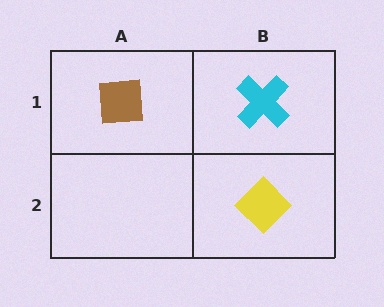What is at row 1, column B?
A cyan cross.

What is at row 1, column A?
A brown square.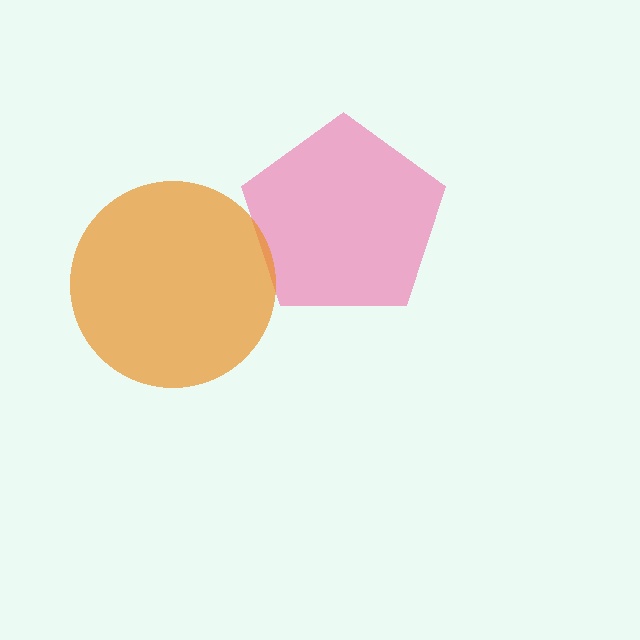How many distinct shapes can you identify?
There are 2 distinct shapes: a pink pentagon, an orange circle.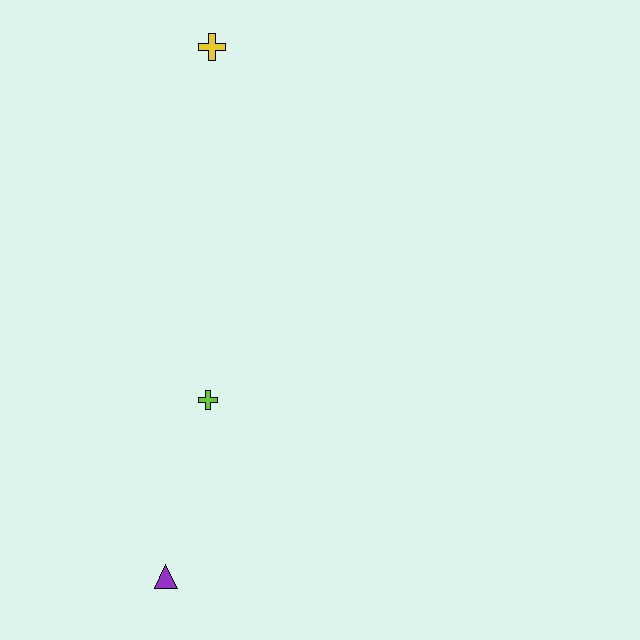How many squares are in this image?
There are no squares.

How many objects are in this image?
There are 3 objects.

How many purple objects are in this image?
There is 1 purple object.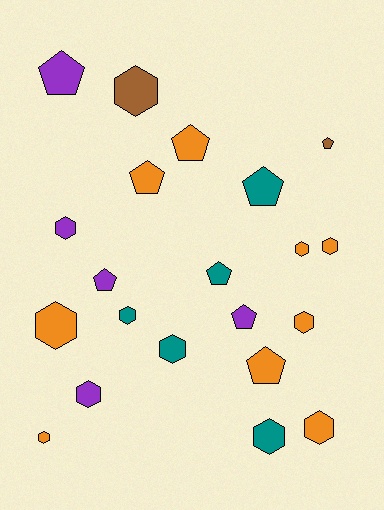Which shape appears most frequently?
Hexagon, with 12 objects.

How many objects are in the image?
There are 21 objects.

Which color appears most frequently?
Orange, with 9 objects.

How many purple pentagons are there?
There are 3 purple pentagons.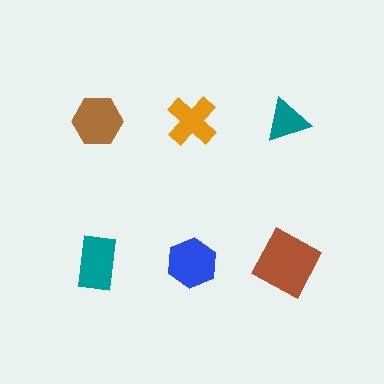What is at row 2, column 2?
A blue hexagon.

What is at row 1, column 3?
A teal triangle.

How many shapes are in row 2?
3 shapes.